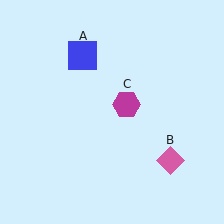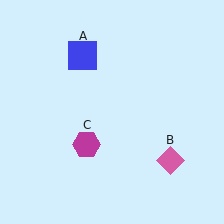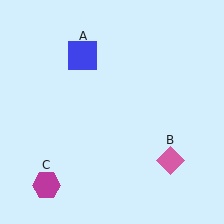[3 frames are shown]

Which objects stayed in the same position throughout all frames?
Blue square (object A) and pink diamond (object B) remained stationary.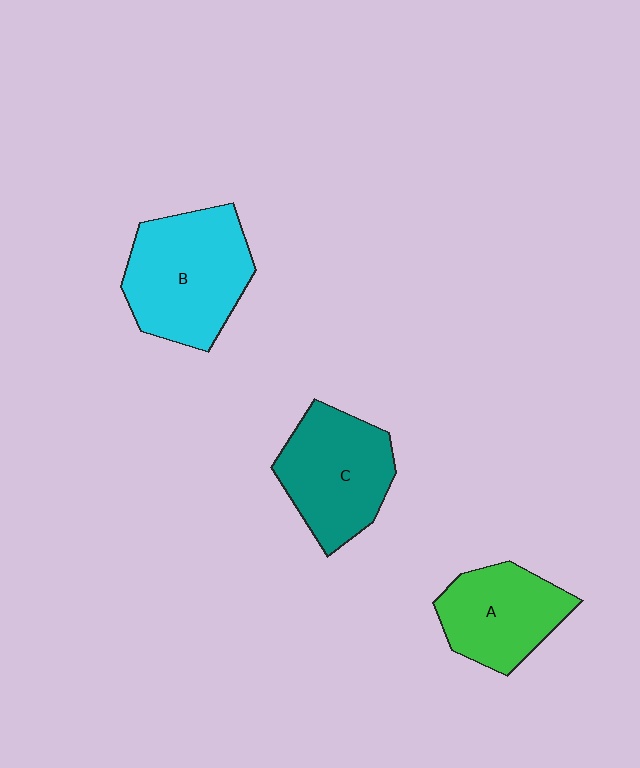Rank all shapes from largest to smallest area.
From largest to smallest: B (cyan), C (teal), A (green).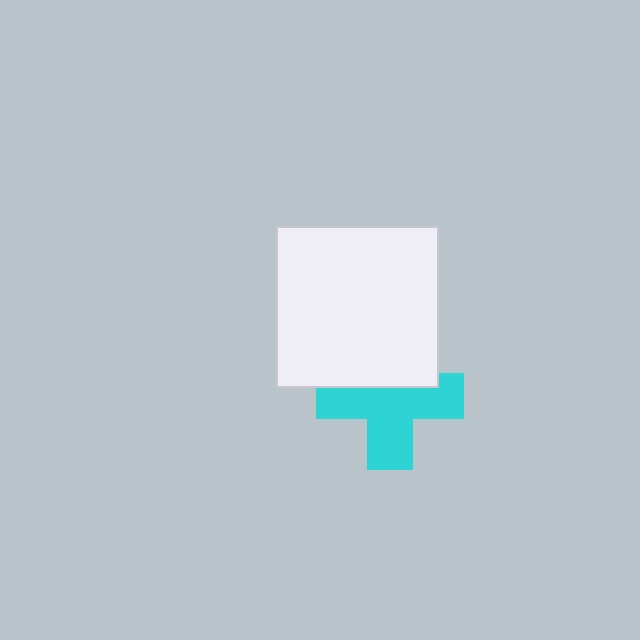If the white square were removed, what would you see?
You would see the complete cyan cross.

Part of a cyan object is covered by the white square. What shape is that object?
It is a cross.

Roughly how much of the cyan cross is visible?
About half of it is visible (roughly 64%).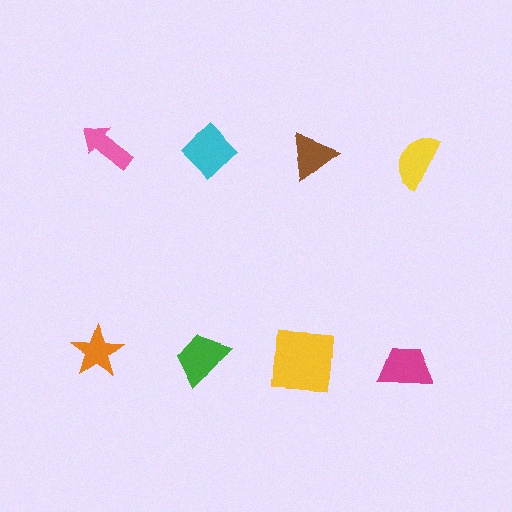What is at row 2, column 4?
A magenta trapezoid.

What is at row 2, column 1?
An orange star.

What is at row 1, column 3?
A brown triangle.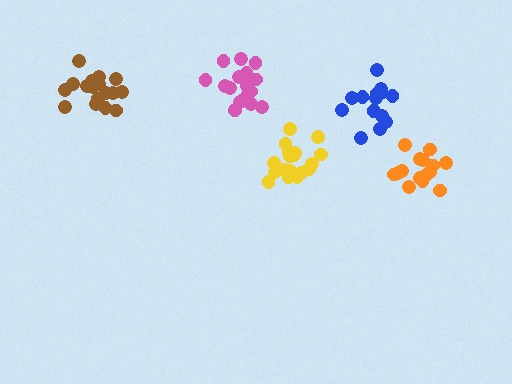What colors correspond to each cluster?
The clusters are colored: blue, orange, yellow, pink, brown.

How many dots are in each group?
Group 1: 15 dots, Group 2: 15 dots, Group 3: 19 dots, Group 4: 19 dots, Group 5: 17 dots (85 total).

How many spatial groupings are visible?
There are 5 spatial groupings.